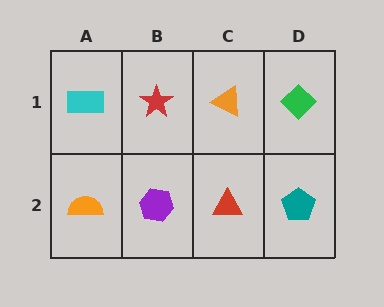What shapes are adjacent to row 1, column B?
A purple hexagon (row 2, column B), a cyan rectangle (row 1, column A), an orange triangle (row 1, column C).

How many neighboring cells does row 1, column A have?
2.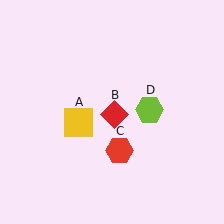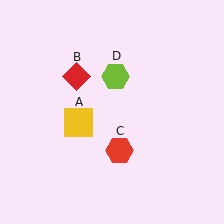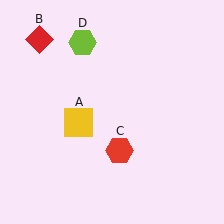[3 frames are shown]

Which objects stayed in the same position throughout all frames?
Yellow square (object A) and red hexagon (object C) remained stationary.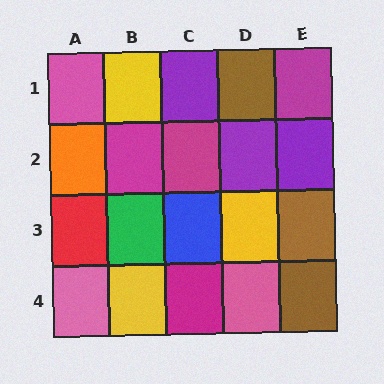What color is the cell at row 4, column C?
Magenta.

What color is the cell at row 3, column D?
Yellow.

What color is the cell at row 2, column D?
Purple.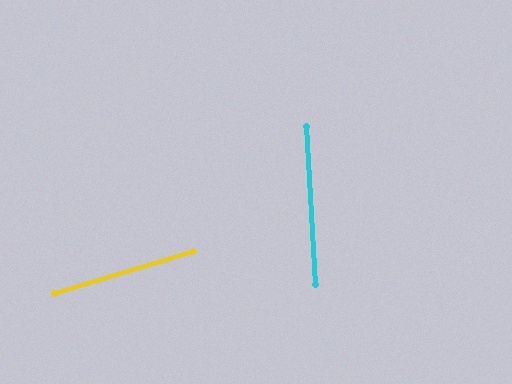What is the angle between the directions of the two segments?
Approximately 77 degrees.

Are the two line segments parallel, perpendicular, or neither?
Neither parallel nor perpendicular — they differ by about 77°.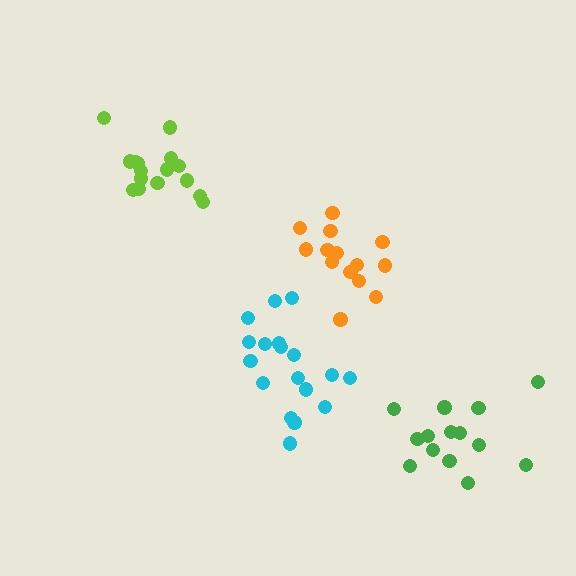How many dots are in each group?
Group 1: 16 dots, Group 2: 14 dots, Group 3: 18 dots, Group 4: 14 dots (62 total).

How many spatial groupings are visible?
There are 4 spatial groupings.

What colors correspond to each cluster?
The clusters are colored: lime, orange, cyan, green.